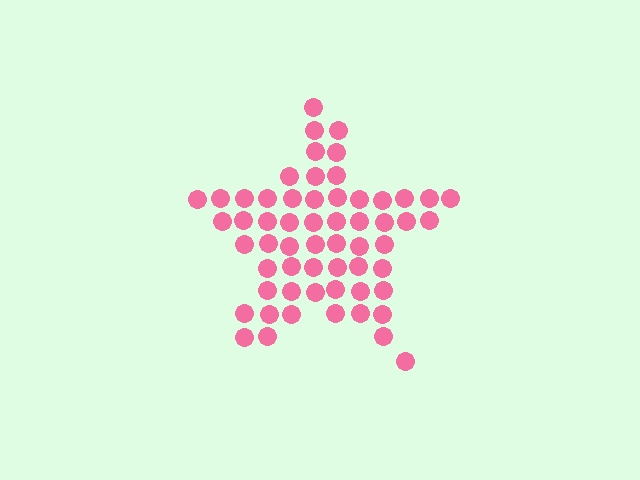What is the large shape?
The large shape is a star.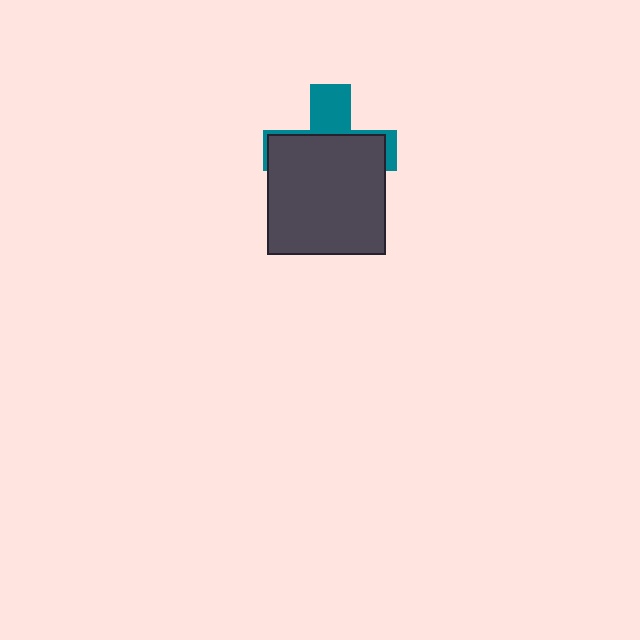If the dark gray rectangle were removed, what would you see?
You would see the complete teal cross.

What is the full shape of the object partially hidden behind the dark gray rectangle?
The partially hidden object is a teal cross.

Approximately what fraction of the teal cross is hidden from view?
Roughly 68% of the teal cross is hidden behind the dark gray rectangle.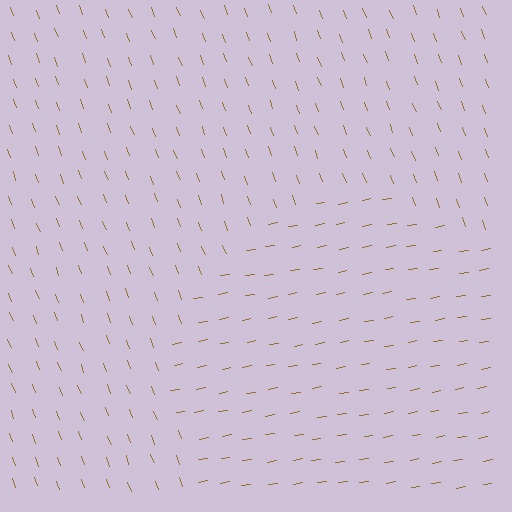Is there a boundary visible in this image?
Yes, there is a texture boundary formed by a change in line orientation.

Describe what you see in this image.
The image is filled with small brown line segments. A circle region in the image has lines oriented differently from the surrounding lines, creating a visible texture boundary.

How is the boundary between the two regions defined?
The boundary is defined purely by a change in line orientation (approximately 79 degrees difference). All lines are the same color and thickness.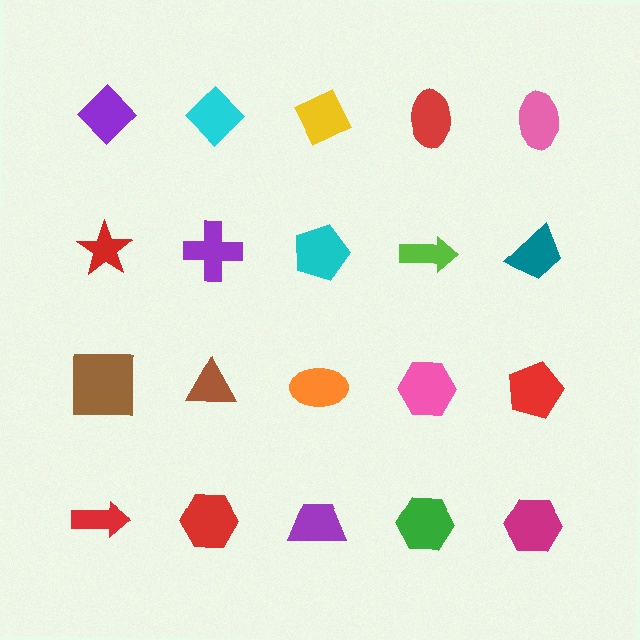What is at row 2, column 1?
A red star.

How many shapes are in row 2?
5 shapes.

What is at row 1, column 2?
A cyan diamond.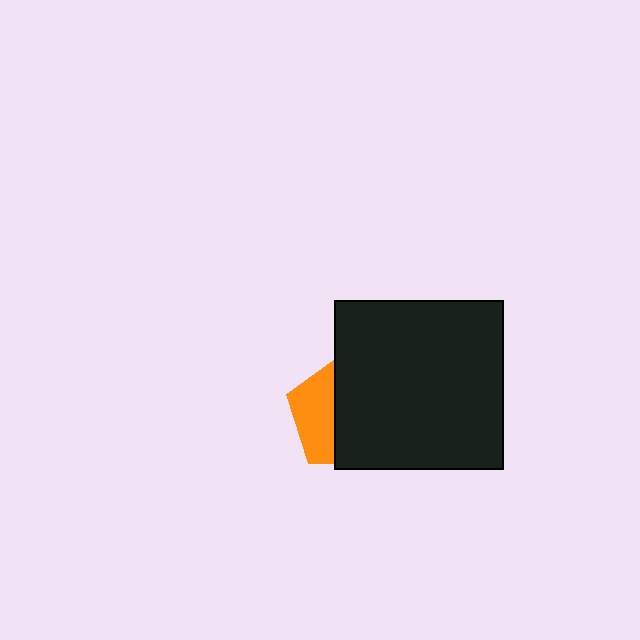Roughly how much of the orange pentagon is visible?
A small part of it is visible (roughly 37%).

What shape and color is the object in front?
The object in front is a black square.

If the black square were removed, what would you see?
You would see the complete orange pentagon.